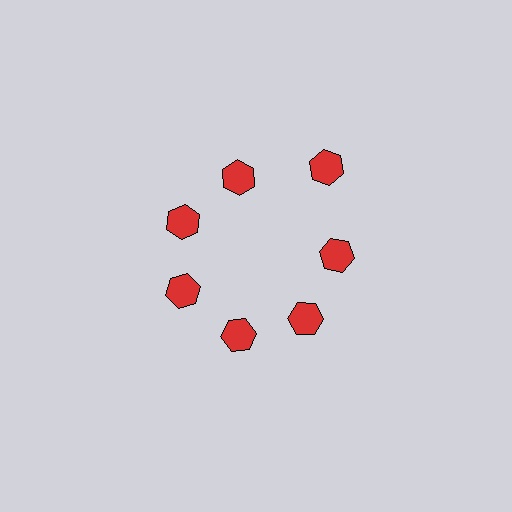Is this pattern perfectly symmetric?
No. The 7 red hexagons are arranged in a ring, but one element near the 1 o'clock position is pushed outward from the center, breaking the 7-fold rotational symmetry.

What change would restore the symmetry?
The symmetry would be restored by moving it inward, back onto the ring so that all 7 hexagons sit at equal angles and equal distance from the center.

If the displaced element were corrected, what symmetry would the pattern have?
It would have 7-fold rotational symmetry — the pattern would map onto itself every 51 degrees.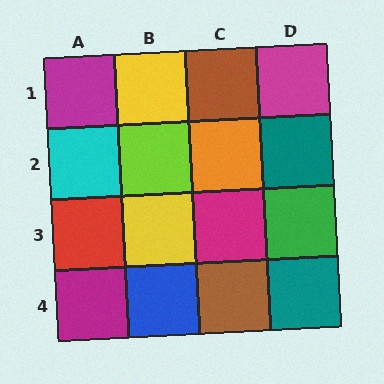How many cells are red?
1 cell is red.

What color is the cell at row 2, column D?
Teal.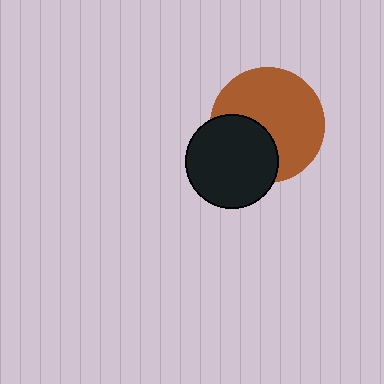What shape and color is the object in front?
The object in front is a black circle.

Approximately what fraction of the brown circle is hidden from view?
Roughly 34% of the brown circle is hidden behind the black circle.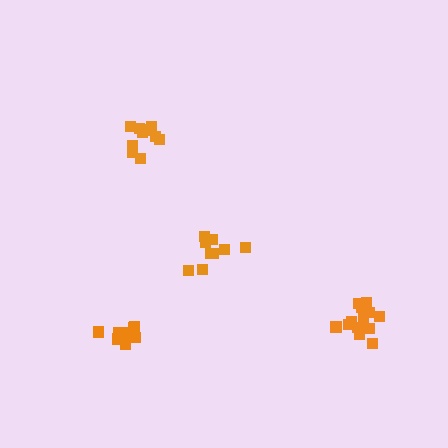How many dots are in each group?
Group 1: 10 dots, Group 2: 15 dots, Group 3: 11 dots, Group 4: 9 dots (45 total).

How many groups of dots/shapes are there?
There are 4 groups.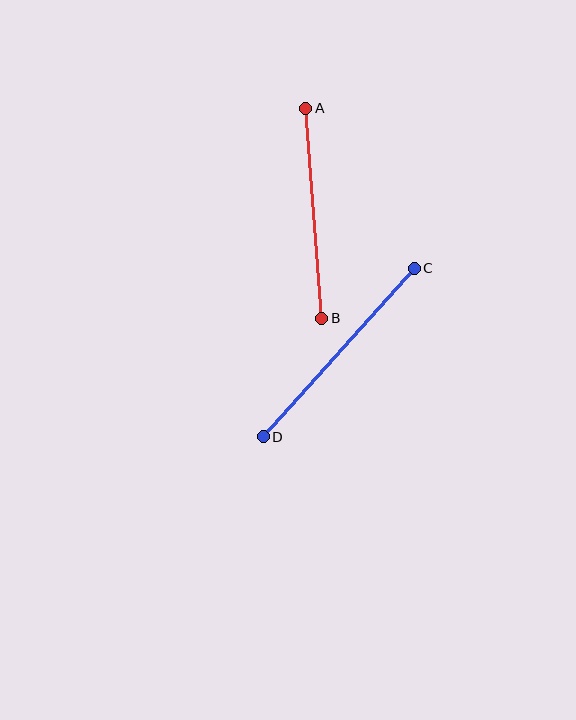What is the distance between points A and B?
The distance is approximately 210 pixels.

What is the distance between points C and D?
The distance is approximately 226 pixels.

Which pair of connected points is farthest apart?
Points C and D are farthest apart.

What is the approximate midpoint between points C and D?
The midpoint is at approximately (339, 353) pixels.